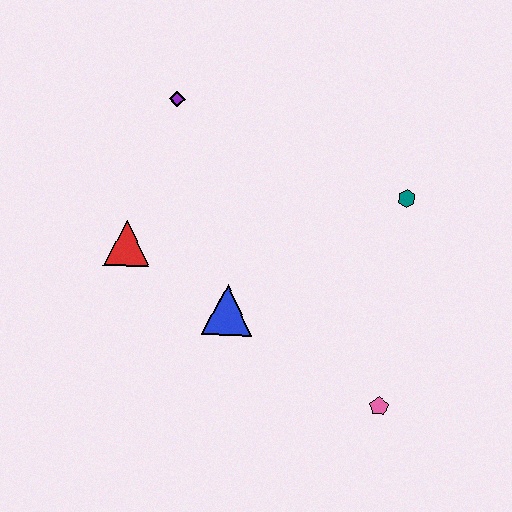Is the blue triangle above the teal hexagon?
No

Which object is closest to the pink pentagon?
The blue triangle is closest to the pink pentagon.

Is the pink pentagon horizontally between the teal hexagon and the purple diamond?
Yes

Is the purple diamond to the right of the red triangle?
Yes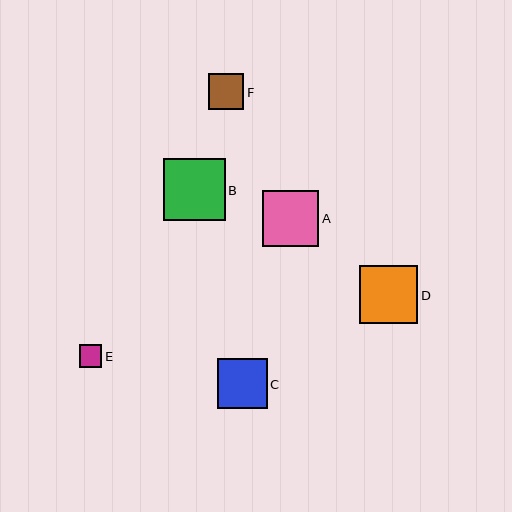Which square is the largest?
Square B is the largest with a size of approximately 61 pixels.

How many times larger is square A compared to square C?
Square A is approximately 1.1 times the size of square C.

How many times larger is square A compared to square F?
Square A is approximately 1.6 times the size of square F.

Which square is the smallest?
Square E is the smallest with a size of approximately 23 pixels.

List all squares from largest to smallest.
From largest to smallest: B, D, A, C, F, E.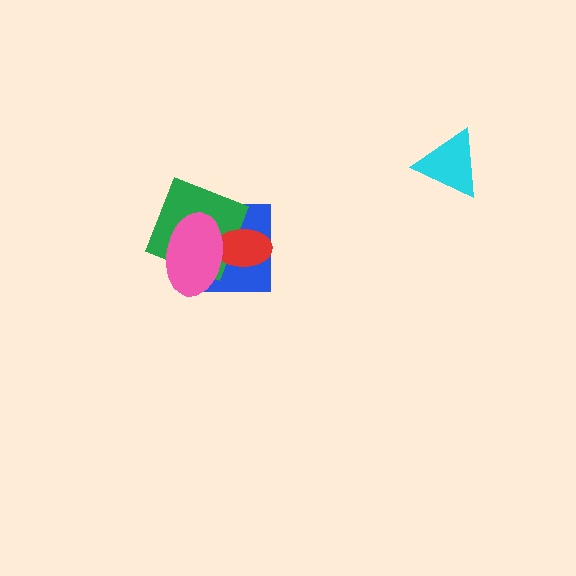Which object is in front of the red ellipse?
The pink ellipse is in front of the red ellipse.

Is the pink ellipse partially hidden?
No, no other shape covers it.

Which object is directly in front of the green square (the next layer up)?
The red ellipse is directly in front of the green square.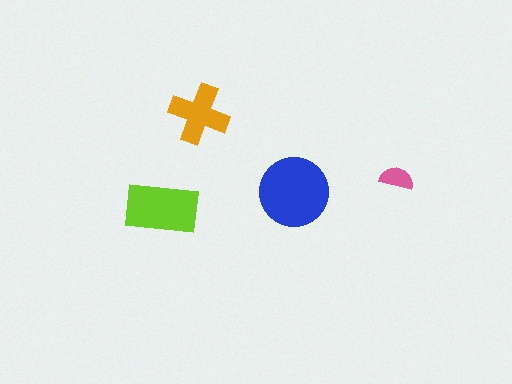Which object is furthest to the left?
The lime rectangle is leftmost.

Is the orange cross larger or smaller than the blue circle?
Smaller.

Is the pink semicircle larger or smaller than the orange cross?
Smaller.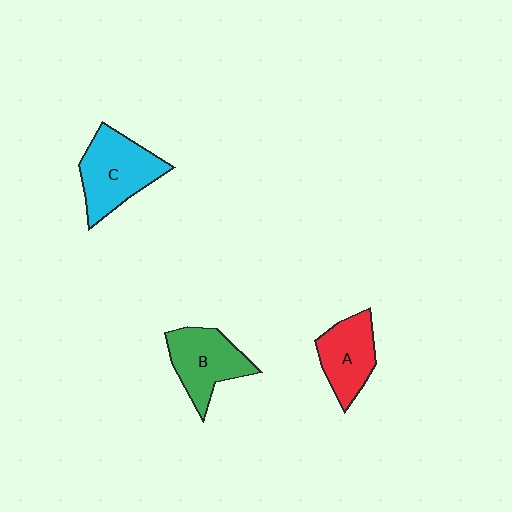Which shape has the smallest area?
Shape A (red).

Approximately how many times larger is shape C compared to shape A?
Approximately 1.3 times.